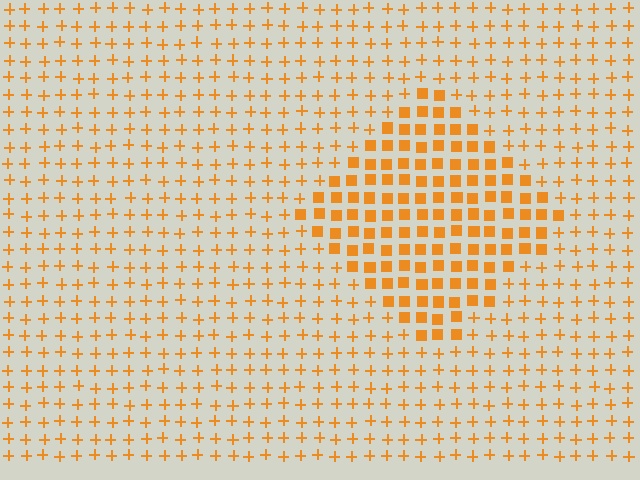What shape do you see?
I see a diamond.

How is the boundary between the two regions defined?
The boundary is defined by a change in element shape: squares inside vs. plus signs outside. All elements share the same color and spacing.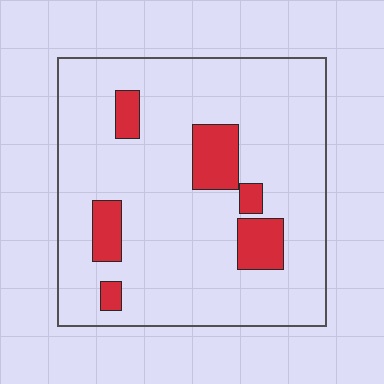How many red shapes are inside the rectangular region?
6.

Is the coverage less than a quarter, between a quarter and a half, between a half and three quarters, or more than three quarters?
Less than a quarter.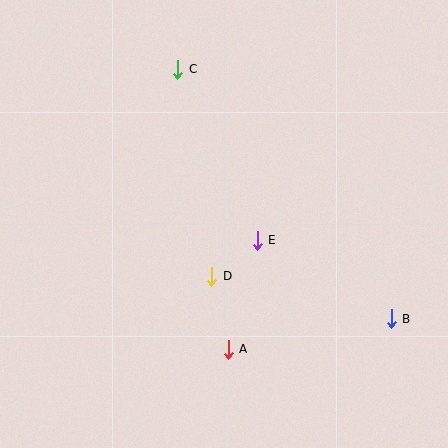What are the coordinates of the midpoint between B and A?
The midpoint between B and A is at (310, 334).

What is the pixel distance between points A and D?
The distance between A and D is 75 pixels.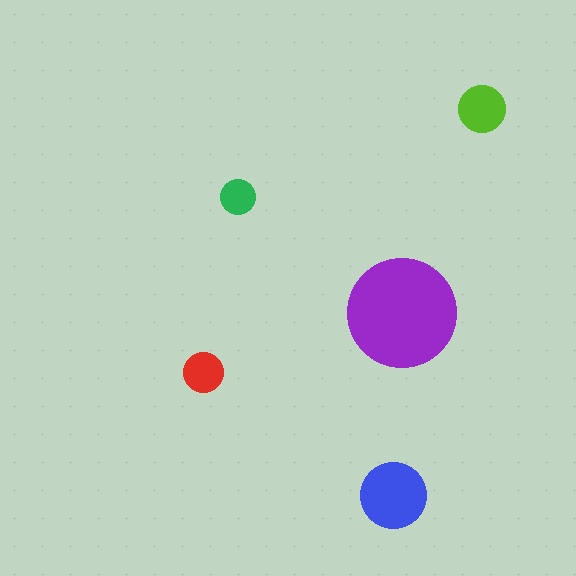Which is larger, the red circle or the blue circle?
The blue one.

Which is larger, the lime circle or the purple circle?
The purple one.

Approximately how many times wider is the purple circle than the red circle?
About 3 times wider.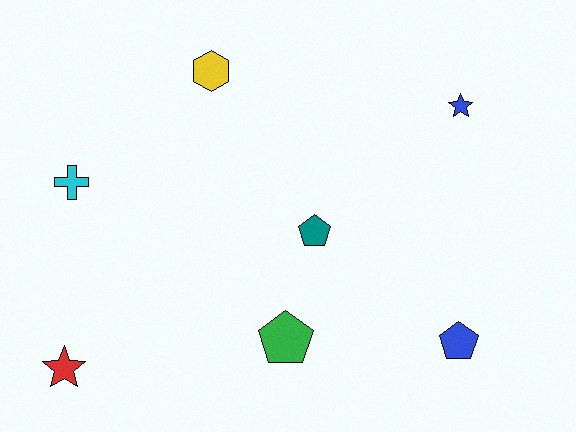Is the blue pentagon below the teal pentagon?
Yes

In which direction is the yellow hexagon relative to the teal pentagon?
The yellow hexagon is above the teal pentagon.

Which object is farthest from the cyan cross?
The blue pentagon is farthest from the cyan cross.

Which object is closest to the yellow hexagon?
The cyan cross is closest to the yellow hexagon.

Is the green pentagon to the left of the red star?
No